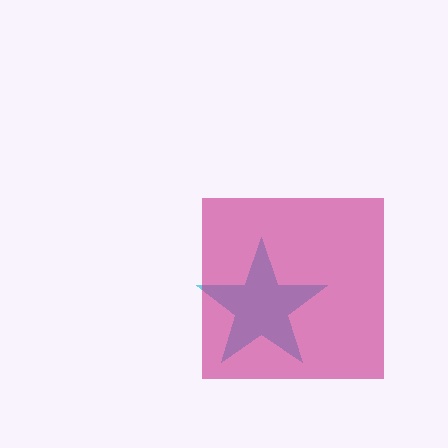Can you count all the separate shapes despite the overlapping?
Yes, there are 2 separate shapes.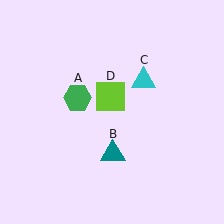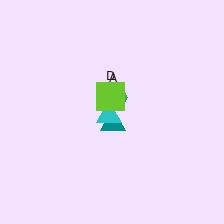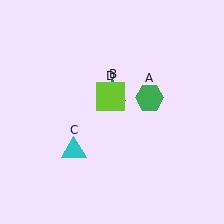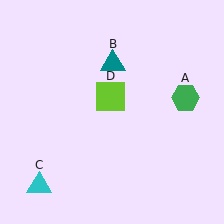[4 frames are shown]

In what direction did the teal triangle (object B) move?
The teal triangle (object B) moved up.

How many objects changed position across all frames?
3 objects changed position: green hexagon (object A), teal triangle (object B), cyan triangle (object C).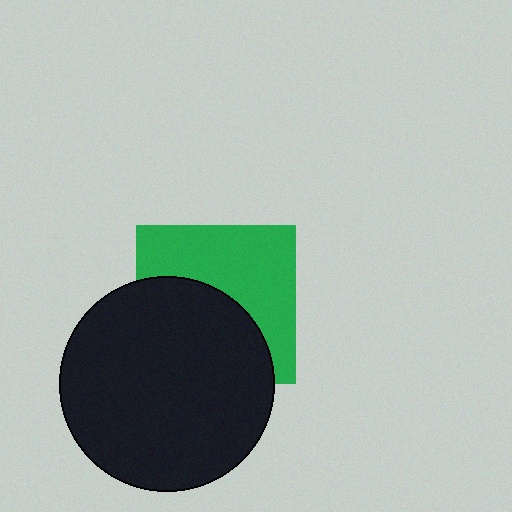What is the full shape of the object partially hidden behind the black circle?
The partially hidden object is a green square.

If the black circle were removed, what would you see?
You would see the complete green square.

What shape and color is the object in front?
The object in front is a black circle.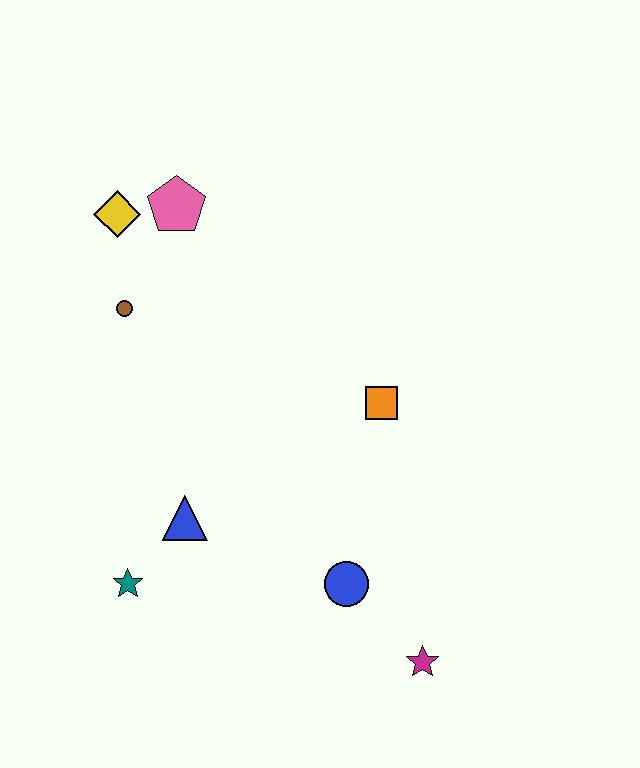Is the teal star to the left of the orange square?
Yes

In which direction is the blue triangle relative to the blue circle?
The blue triangle is to the left of the blue circle.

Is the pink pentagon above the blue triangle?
Yes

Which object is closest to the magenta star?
The blue circle is closest to the magenta star.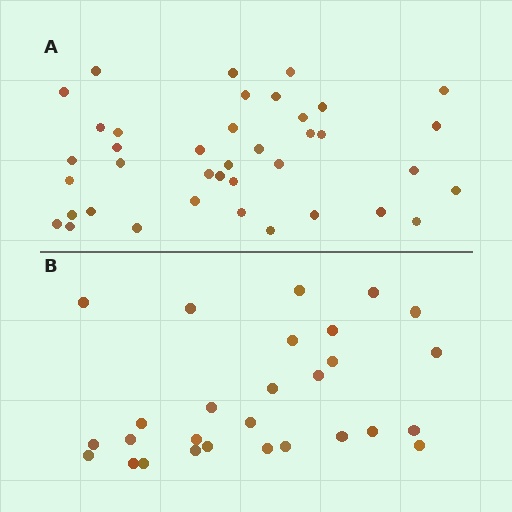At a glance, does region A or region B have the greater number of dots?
Region A (the top region) has more dots.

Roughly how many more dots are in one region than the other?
Region A has roughly 12 or so more dots than region B.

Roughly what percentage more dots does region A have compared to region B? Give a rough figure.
About 40% more.